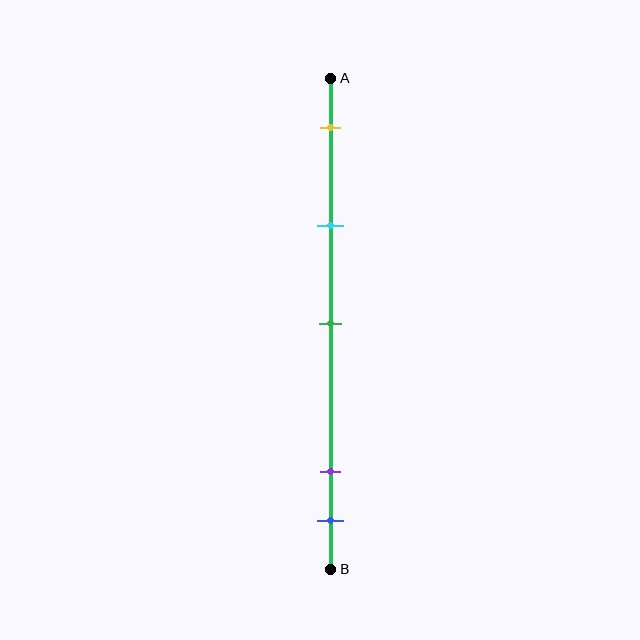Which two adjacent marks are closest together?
The purple and blue marks are the closest adjacent pair.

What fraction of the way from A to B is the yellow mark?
The yellow mark is approximately 10% (0.1) of the way from A to B.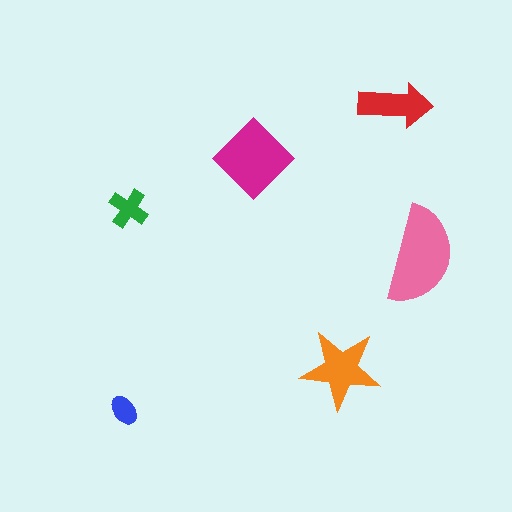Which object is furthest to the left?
The blue ellipse is leftmost.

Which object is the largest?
The pink semicircle.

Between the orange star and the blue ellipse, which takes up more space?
The orange star.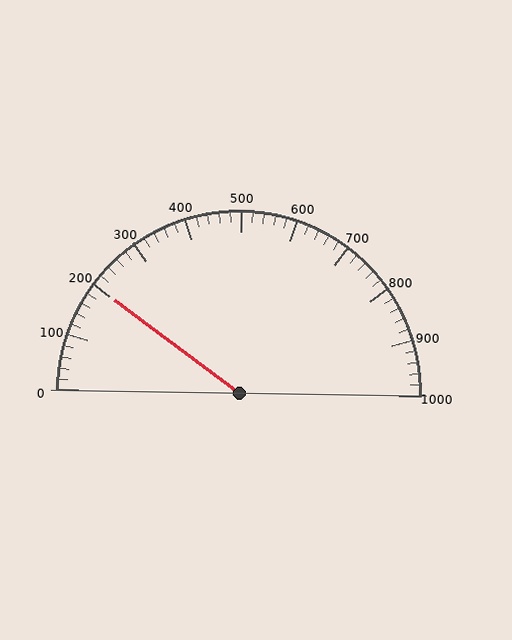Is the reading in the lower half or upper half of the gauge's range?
The reading is in the lower half of the range (0 to 1000).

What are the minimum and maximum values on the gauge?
The gauge ranges from 0 to 1000.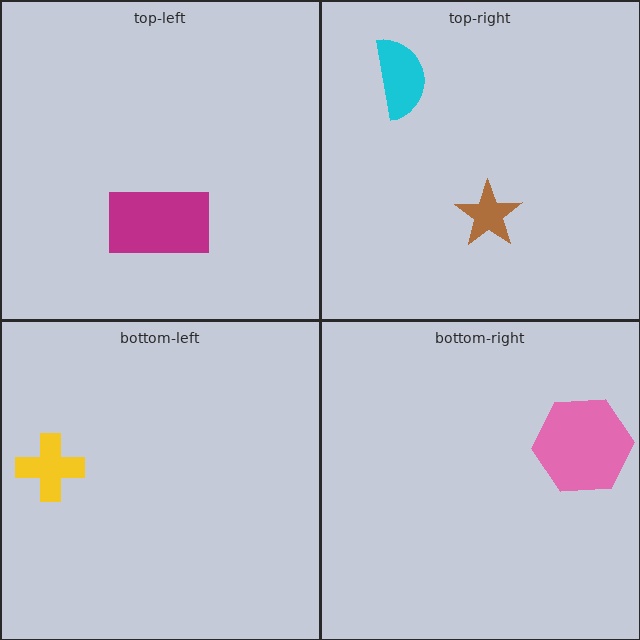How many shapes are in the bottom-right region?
1.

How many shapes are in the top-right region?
2.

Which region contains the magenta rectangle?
The top-left region.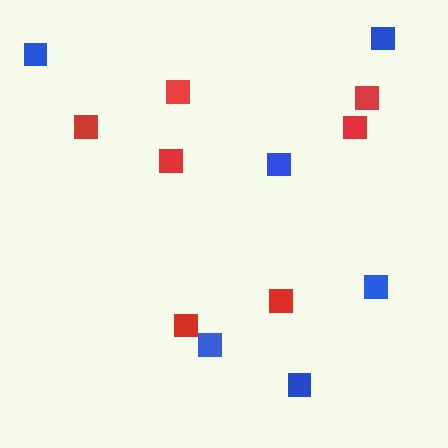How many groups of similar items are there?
There are 2 groups: one group of red squares (7) and one group of blue squares (6).